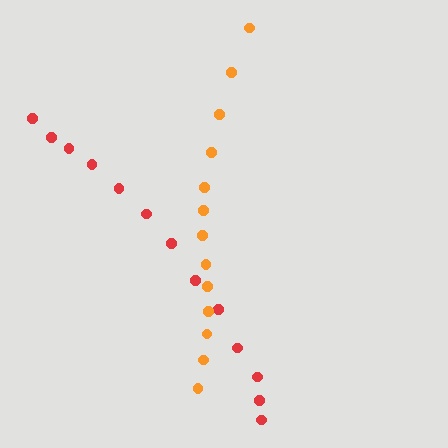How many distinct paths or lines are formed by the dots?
There are 2 distinct paths.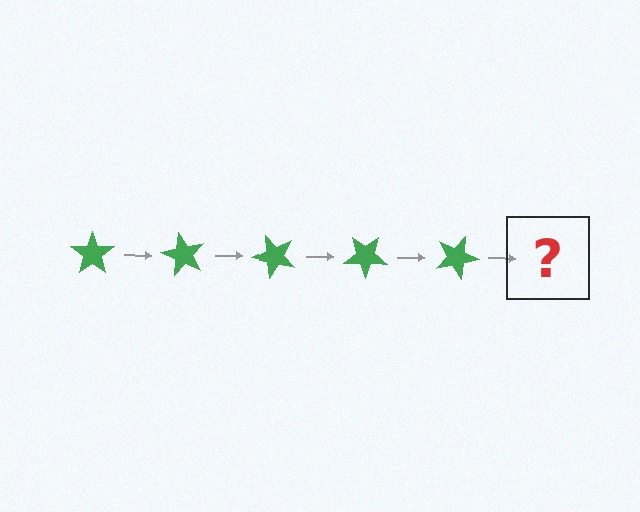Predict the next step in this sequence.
The next step is a green star rotated 300 degrees.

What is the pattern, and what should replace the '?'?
The pattern is that the star rotates 60 degrees each step. The '?' should be a green star rotated 300 degrees.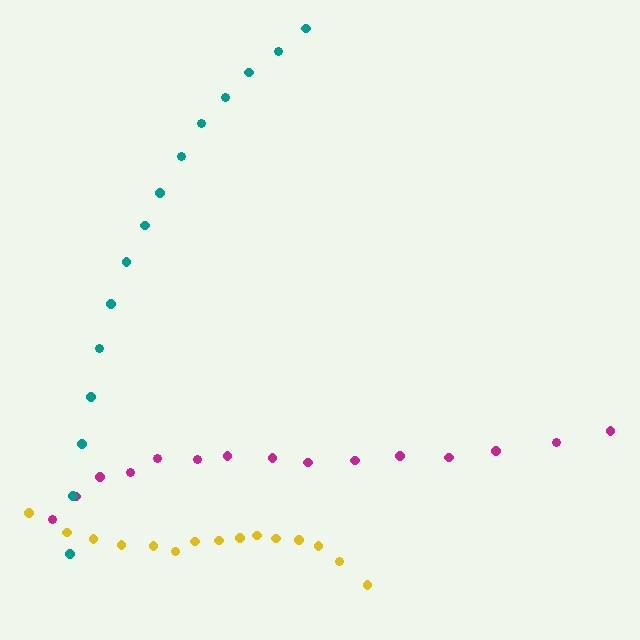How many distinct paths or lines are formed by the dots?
There are 3 distinct paths.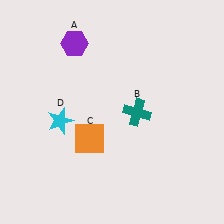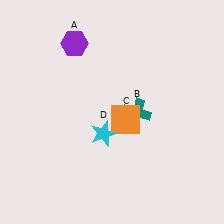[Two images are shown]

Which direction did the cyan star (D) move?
The cyan star (D) moved right.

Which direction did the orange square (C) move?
The orange square (C) moved right.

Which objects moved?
The objects that moved are: the orange square (C), the cyan star (D).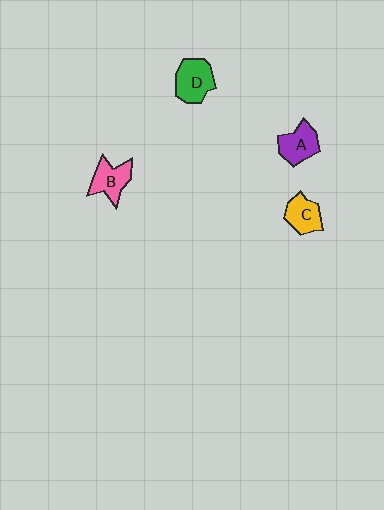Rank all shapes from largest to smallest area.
From largest to smallest: D (green), A (purple), B (pink), C (yellow).